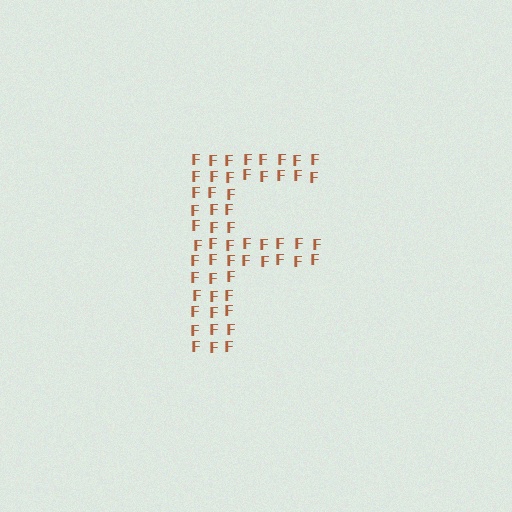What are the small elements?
The small elements are letter F's.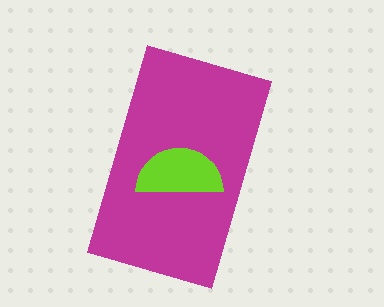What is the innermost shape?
The lime semicircle.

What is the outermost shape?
The magenta rectangle.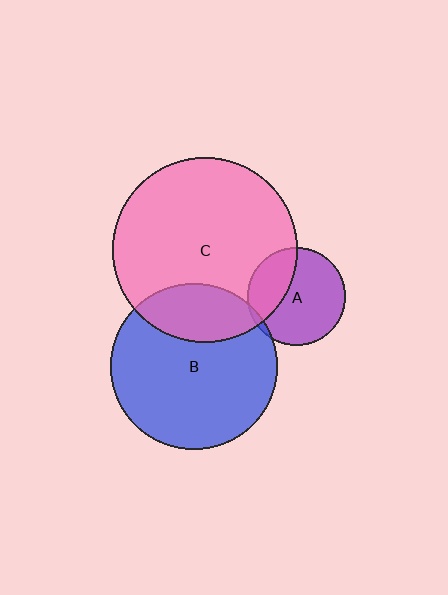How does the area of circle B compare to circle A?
Approximately 2.9 times.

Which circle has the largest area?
Circle C (pink).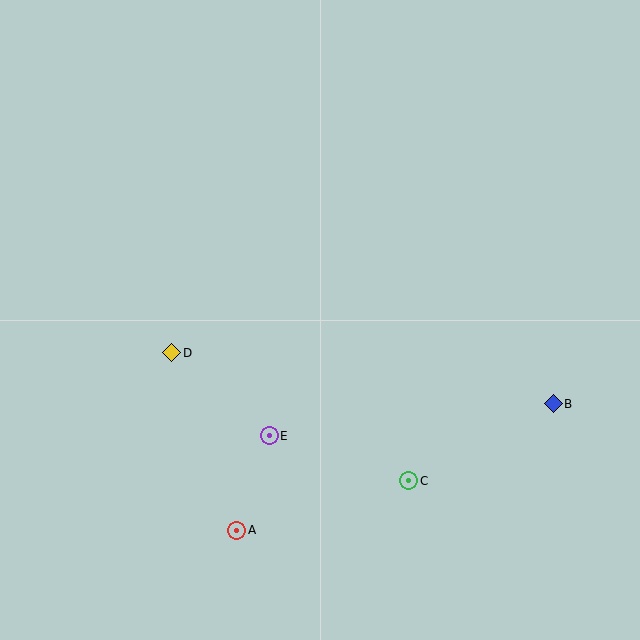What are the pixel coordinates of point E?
Point E is at (269, 436).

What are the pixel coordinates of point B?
Point B is at (553, 404).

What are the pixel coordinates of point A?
Point A is at (237, 530).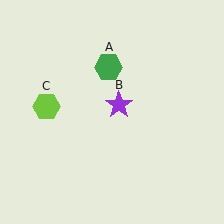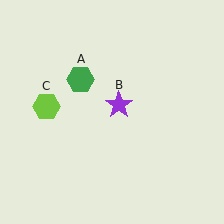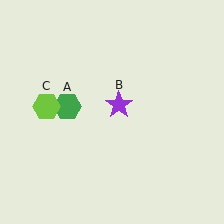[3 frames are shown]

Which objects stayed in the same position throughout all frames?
Purple star (object B) and lime hexagon (object C) remained stationary.